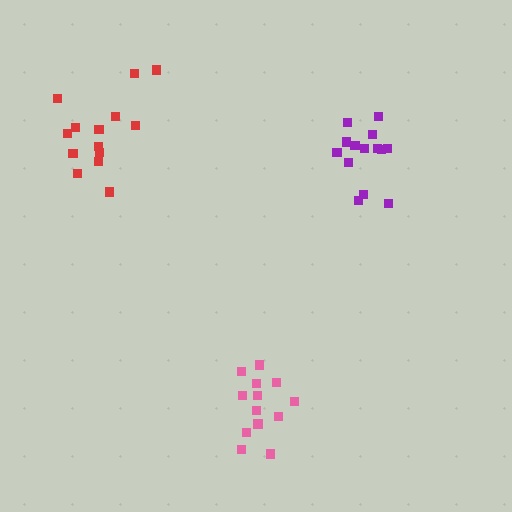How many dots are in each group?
Group 1: 13 dots, Group 2: 14 dots, Group 3: 14 dots (41 total).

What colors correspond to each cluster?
The clusters are colored: pink, purple, red.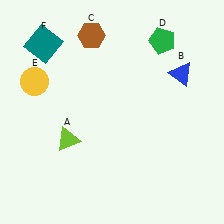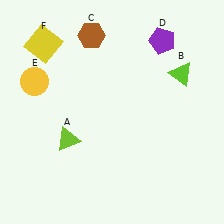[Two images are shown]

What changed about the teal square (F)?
In Image 1, F is teal. In Image 2, it changed to yellow.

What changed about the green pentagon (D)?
In Image 1, D is green. In Image 2, it changed to purple.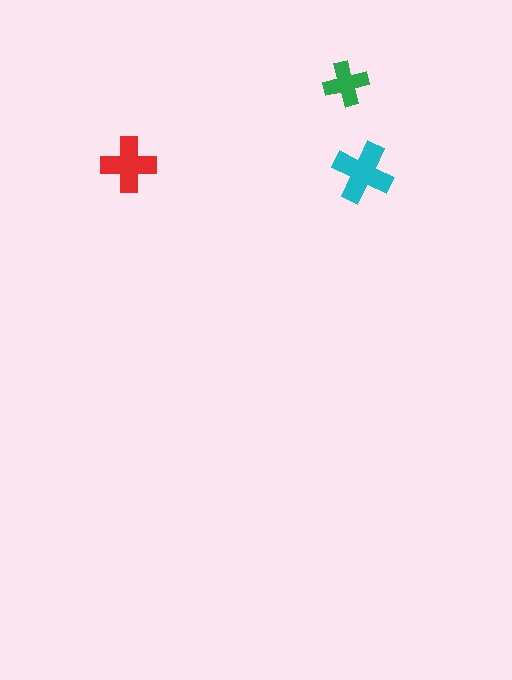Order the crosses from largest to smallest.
the cyan one, the red one, the green one.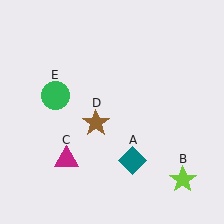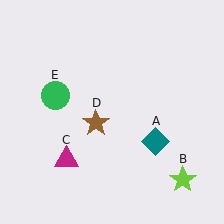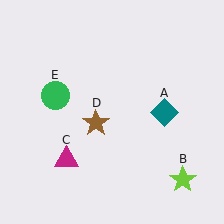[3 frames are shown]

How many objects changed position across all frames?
1 object changed position: teal diamond (object A).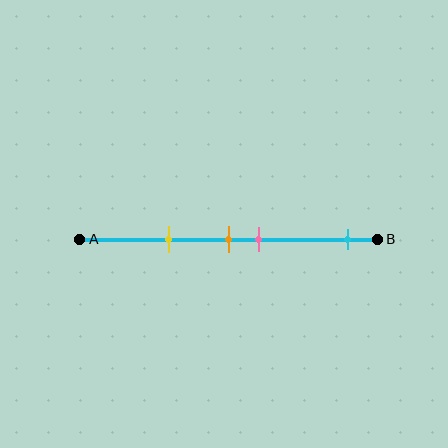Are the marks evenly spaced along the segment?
No, the marks are not evenly spaced.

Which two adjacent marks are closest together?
The orange and pink marks are the closest adjacent pair.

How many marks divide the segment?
There are 4 marks dividing the segment.